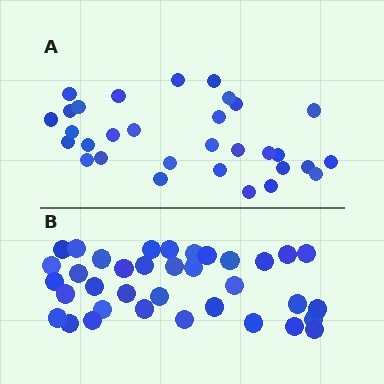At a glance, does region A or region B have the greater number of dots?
Region B (the bottom region) has more dots.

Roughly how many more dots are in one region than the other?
Region B has about 5 more dots than region A.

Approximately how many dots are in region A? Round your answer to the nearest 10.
About 30 dots. (The exact count is 31, which rounds to 30.)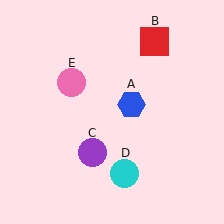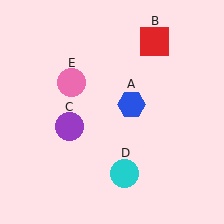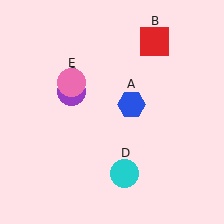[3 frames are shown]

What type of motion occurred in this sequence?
The purple circle (object C) rotated clockwise around the center of the scene.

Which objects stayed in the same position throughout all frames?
Blue hexagon (object A) and red square (object B) and cyan circle (object D) and pink circle (object E) remained stationary.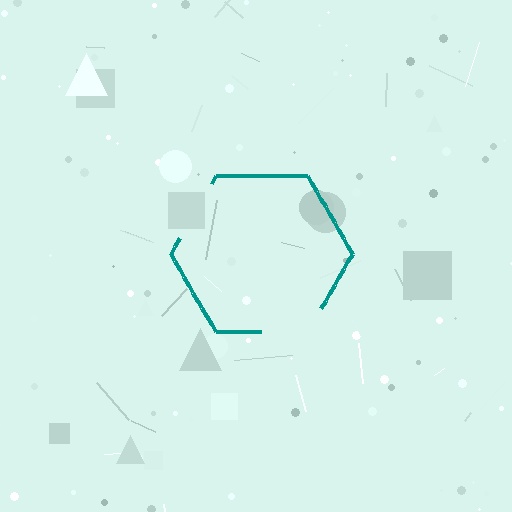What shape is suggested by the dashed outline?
The dashed outline suggests a hexagon.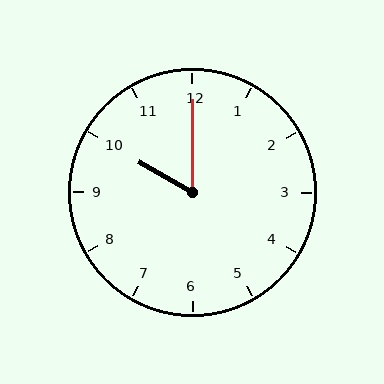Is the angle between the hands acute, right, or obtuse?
It is acute.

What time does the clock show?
10:00.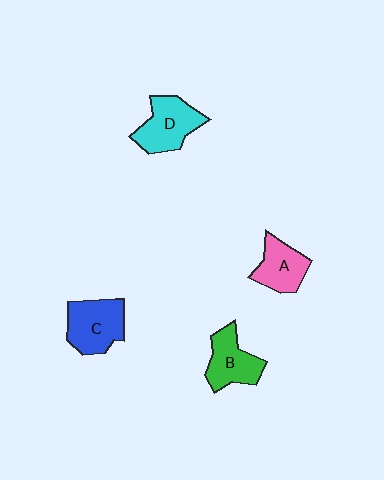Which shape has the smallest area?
Shape A (pink).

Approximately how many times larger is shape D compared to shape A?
Approximately 1.2 times.